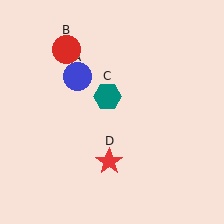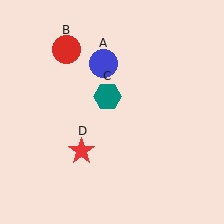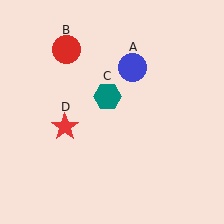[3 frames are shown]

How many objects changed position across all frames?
2 objects changed position: blue circle (object A), red star (object D).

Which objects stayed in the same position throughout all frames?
Red circle (object B) and teal hexagon (object C) remained stationary.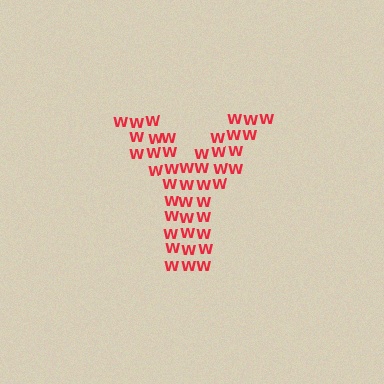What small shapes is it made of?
It is made of small letter W's.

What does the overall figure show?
The overall figure shows the letter Y.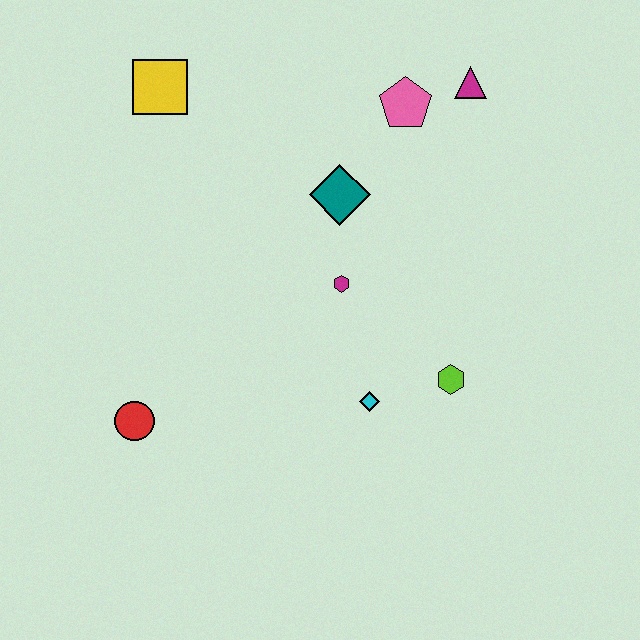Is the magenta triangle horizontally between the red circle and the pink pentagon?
No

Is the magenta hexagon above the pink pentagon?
No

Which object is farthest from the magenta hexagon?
The yellow square is farthest from the magenta hexagon.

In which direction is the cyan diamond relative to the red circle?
The cyan diamond is to the right of the red circle.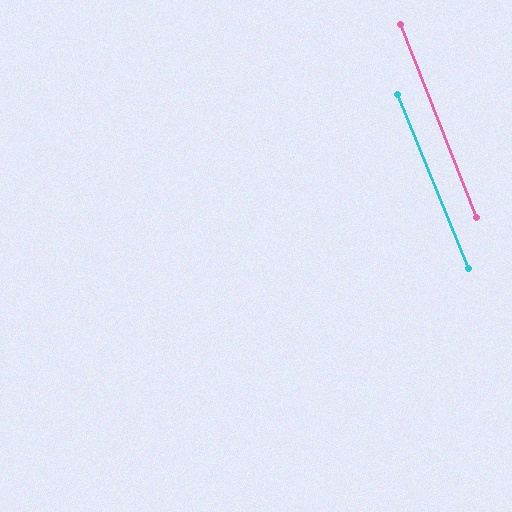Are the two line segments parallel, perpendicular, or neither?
Parallel — their directions differ by only 0.7°.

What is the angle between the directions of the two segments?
Approximately 1 degree.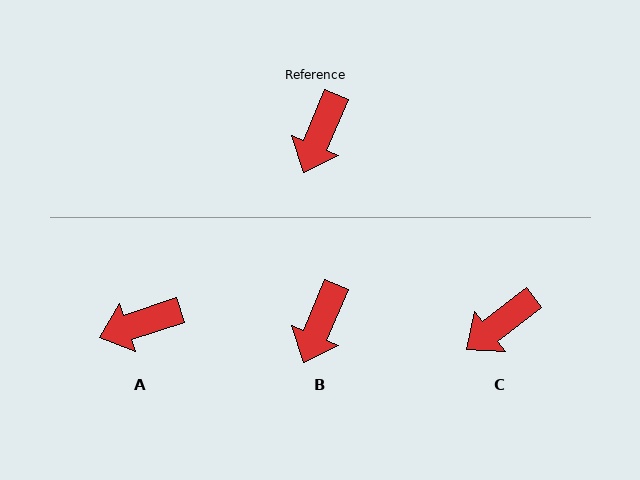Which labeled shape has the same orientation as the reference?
B.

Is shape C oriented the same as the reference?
No, it is off by about 30 degrees.